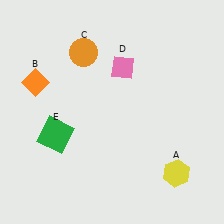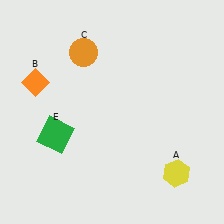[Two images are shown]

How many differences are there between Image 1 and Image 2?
There is 1 difference between the two images.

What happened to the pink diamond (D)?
The pink diamond (D) was removed in Image 2. It was in the top-right area of Image 1.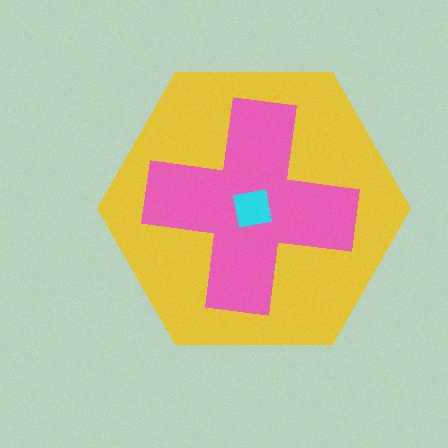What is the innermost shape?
The cyan square.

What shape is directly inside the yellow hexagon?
The pink cross.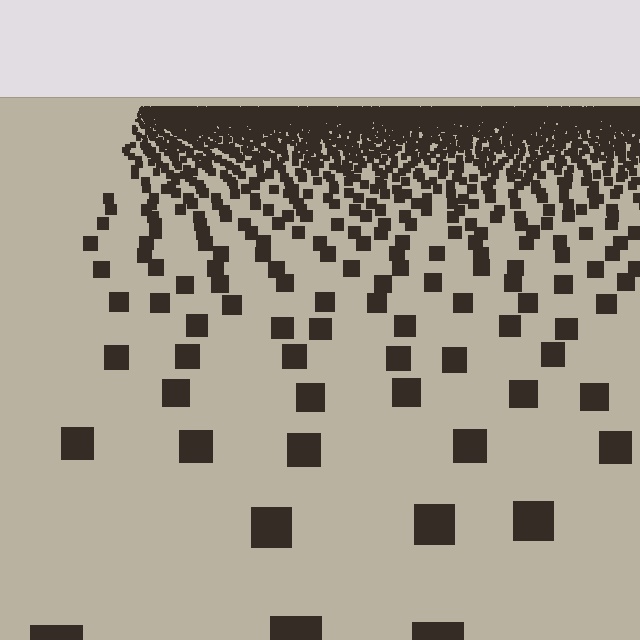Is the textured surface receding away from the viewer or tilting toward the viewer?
The surface is receding away from the viewer. Texture elements get smaller and denser toward the top.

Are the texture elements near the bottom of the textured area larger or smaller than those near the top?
Larger. Near the bottom, elements are closer to the viewer and appear at a bigger on-screen size.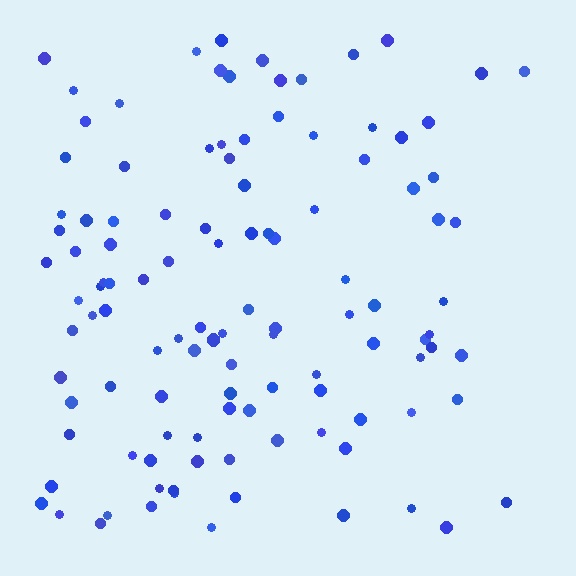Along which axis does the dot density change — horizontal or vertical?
Horizontal.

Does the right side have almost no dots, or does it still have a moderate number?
Still a moderate number, just noticeably fewer than the left.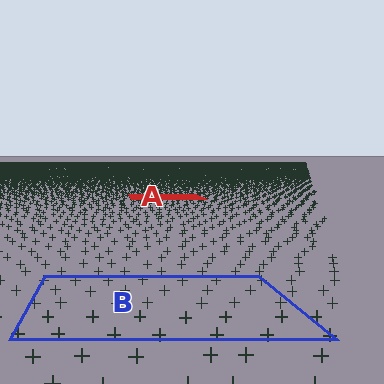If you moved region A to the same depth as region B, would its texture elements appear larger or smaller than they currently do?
They would appear larger. At a closer depth, the same texture elements are projected at a bigger on-screen size.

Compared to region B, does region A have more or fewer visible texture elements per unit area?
Region A has more texture elements per unit area — they are packed more densely because it is farther away.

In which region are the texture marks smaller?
The texture marks are smaller in region A, because it is farther away.